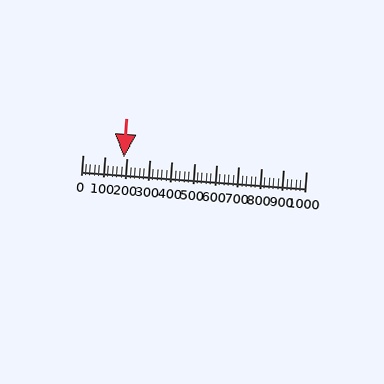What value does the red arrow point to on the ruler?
The red arrow points to approximately 184.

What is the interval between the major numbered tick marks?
The major tick marks are spaced 100 units apart.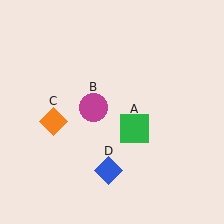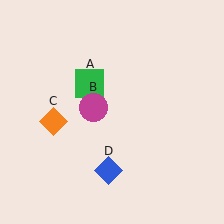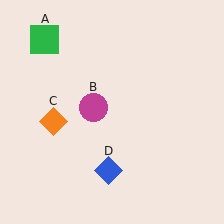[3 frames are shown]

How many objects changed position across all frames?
1 object changed position: green square (object A).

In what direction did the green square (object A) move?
The green square (object A) moved up and to the left.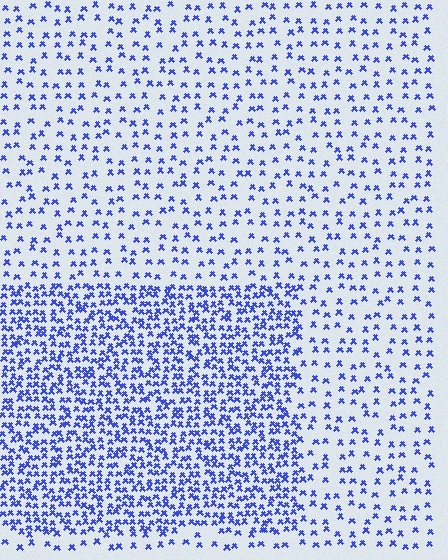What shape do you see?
I see a rectangle.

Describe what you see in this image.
The image contains small blue elements arranged at two different densities. A rectangle-shaped region is visible where the elements are more densely packed than the surrounding area.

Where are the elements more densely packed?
The elements are more densely packed inside the rectangle boundary.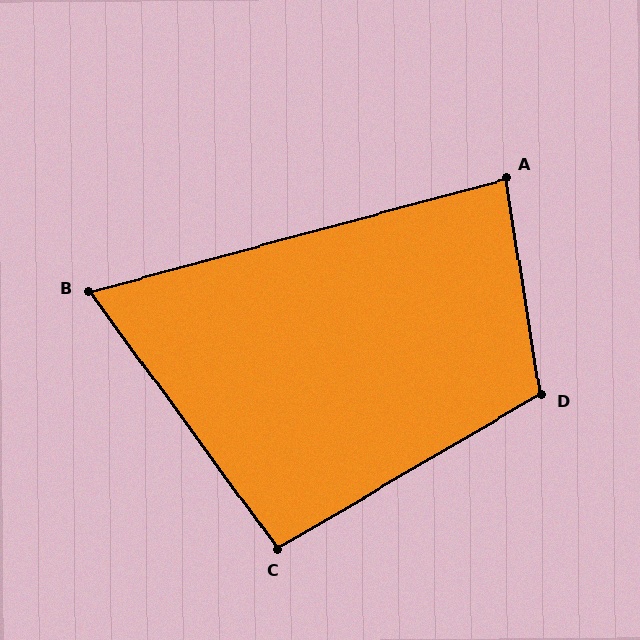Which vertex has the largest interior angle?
D, at approximately 111 degrees.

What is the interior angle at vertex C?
Approximately 96 degrees (obtuse).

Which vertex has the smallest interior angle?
B, at approximately 69 degrees.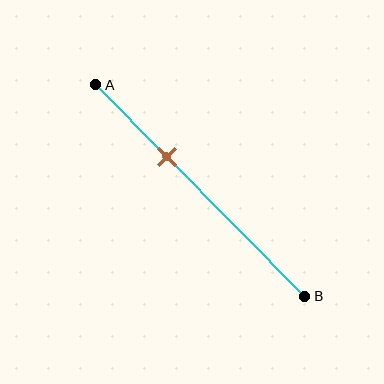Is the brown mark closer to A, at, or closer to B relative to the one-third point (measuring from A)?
The brown mark is approximately at the one-third point of segment AB.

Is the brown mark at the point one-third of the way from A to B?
Yes, the mark is approximately at the one-third point.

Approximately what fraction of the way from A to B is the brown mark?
The brown mark is approximately 35% of the way from A to B.